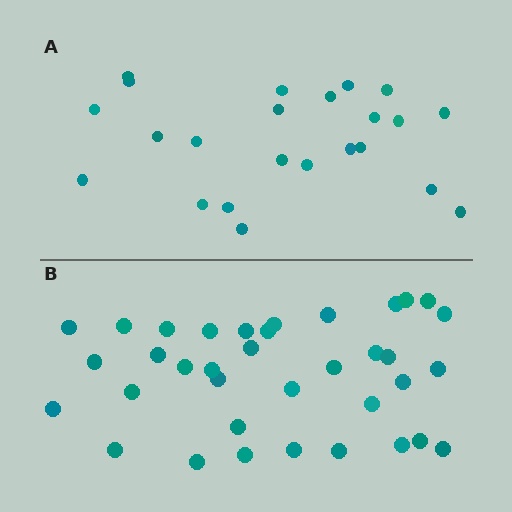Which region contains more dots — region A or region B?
Region B (the bottom region) has more dots.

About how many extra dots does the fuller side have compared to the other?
Region B has approximately 15 more dots than region A.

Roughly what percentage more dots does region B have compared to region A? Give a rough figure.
About 55% more.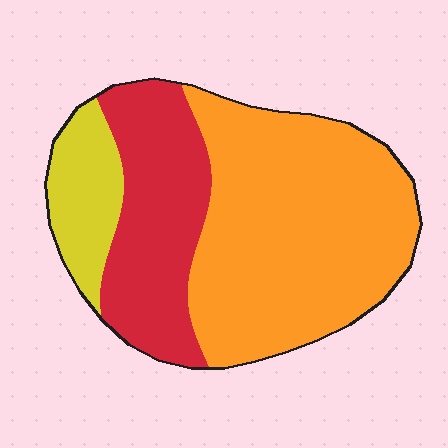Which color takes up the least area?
Yellow, at roughly 15%.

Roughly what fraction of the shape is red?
Red covers 29% of the shape.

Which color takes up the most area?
Orange, at roughly 55%.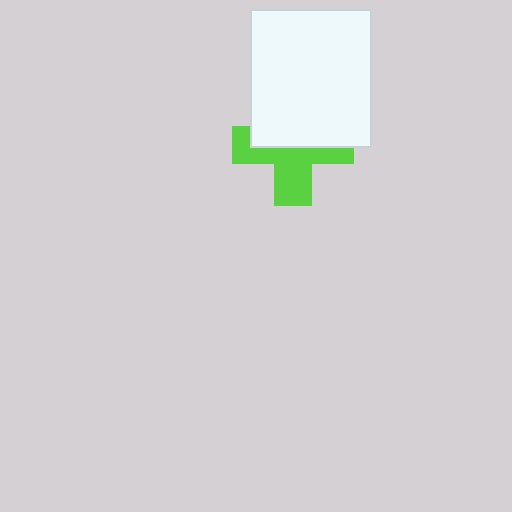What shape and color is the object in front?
The object in front is a white rectangle.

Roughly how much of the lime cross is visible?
About half of it is visible (roughly 50%).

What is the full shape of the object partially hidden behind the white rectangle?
The partially hidden object is a lime cross.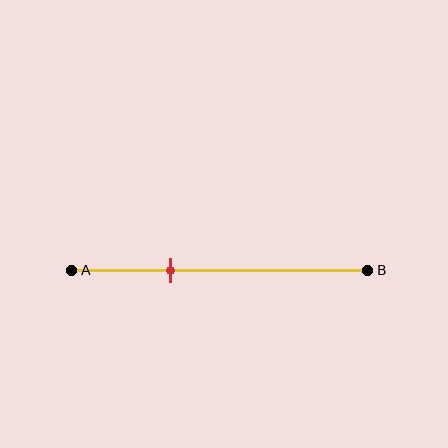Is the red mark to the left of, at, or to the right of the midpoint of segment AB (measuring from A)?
The red mark is to the left of the midpoint of segment AB.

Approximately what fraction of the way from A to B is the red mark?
The red mark is approximately 35% of the way from A to B.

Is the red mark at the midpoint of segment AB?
No, the mark is at about 35% from A, not at the 50% midpoint.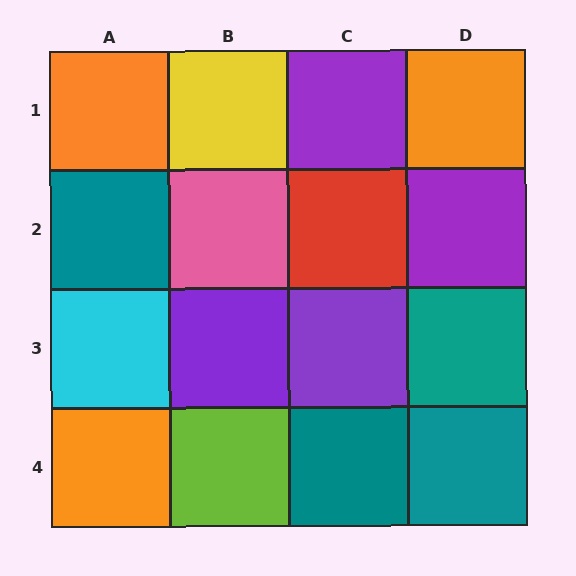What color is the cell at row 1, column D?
Orange.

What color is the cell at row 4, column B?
Lime.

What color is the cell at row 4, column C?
Teal.